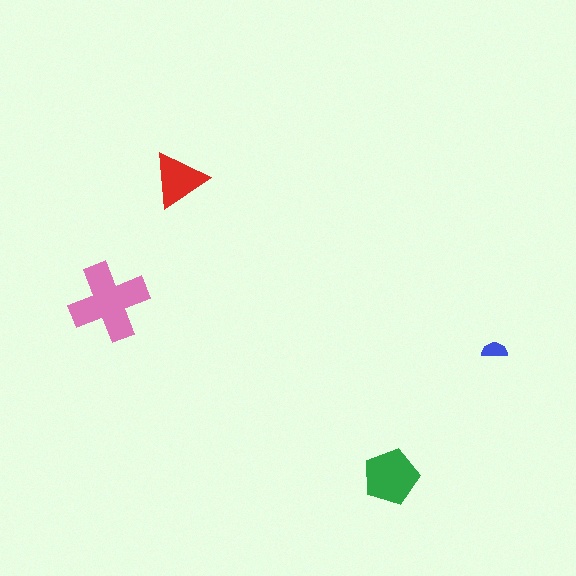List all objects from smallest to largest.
The blue semicircle, the red triangle, the green pentagon, the pink cross.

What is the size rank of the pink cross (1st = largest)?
1st.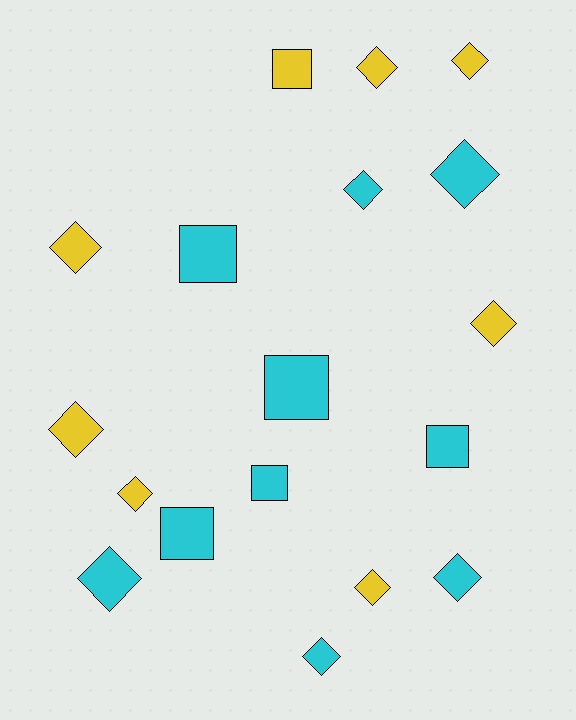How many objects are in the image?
There are 18 objects.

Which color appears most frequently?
Cyan, with 10 objects.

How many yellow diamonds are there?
There are 7 yellow diamonds.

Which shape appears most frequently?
Diamond, with 12 objects.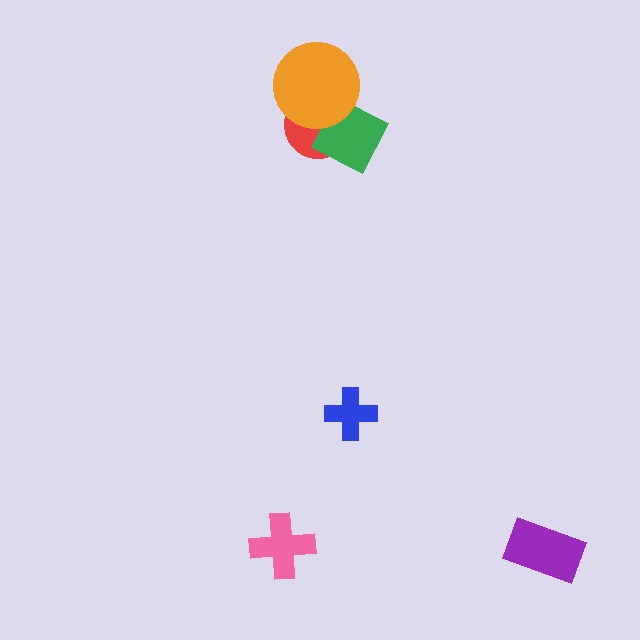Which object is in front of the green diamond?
The orange circle is in front of the green diamond.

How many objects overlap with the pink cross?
0 objects overlap with the pink cross.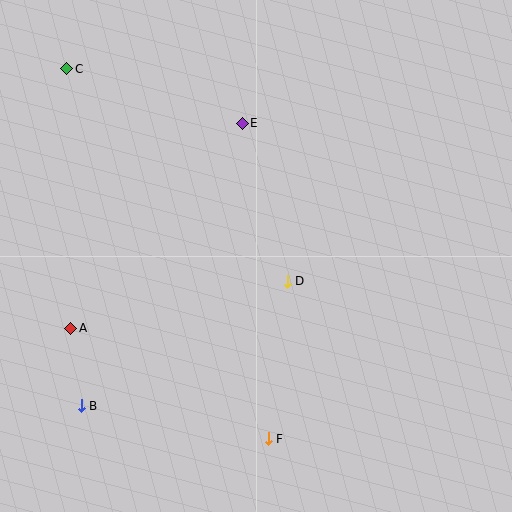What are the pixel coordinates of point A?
Point A is at (71, 328).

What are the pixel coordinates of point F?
Point F is at (268, 439).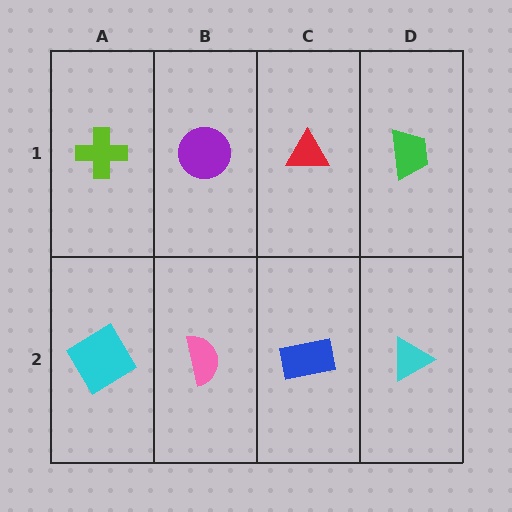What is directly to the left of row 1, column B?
A lime cross.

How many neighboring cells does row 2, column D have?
2.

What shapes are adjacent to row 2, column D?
A green trapezoid (row 1, column D), a blue rectangle (row 2, column C).